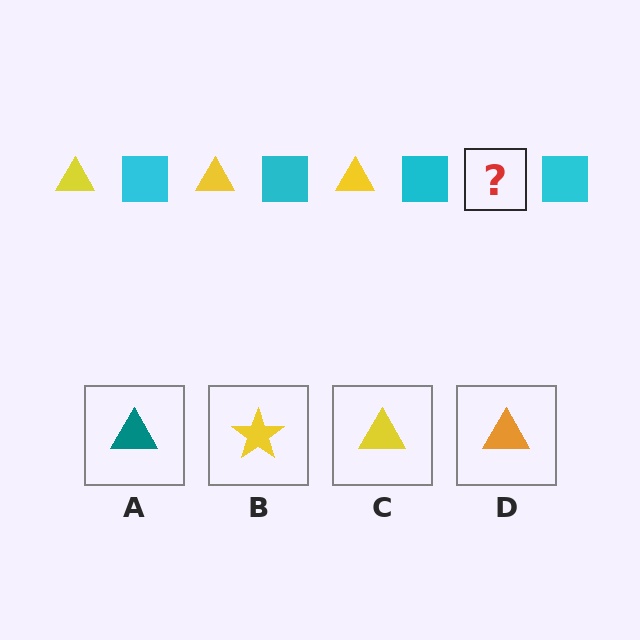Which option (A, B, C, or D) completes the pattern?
C.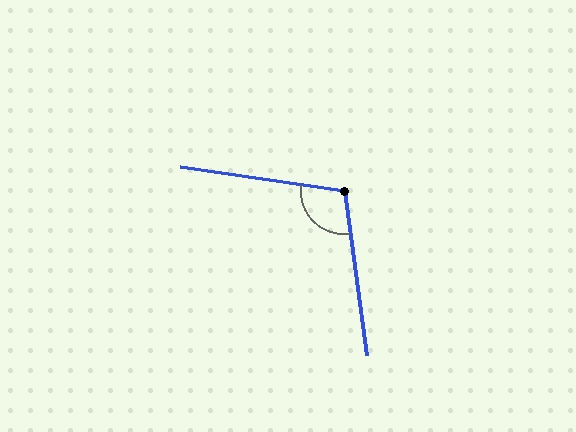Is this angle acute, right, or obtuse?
It is obtuse.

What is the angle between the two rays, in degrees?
Approximately 106 degrees.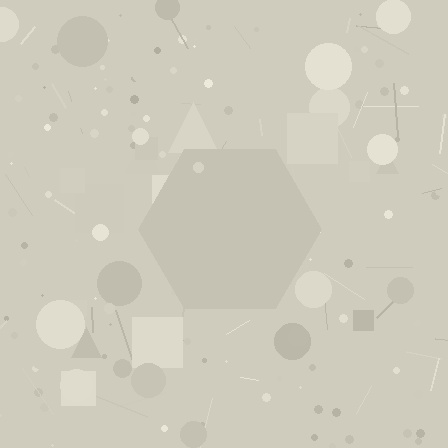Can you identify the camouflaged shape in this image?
The camouflaged shape is a hexagon.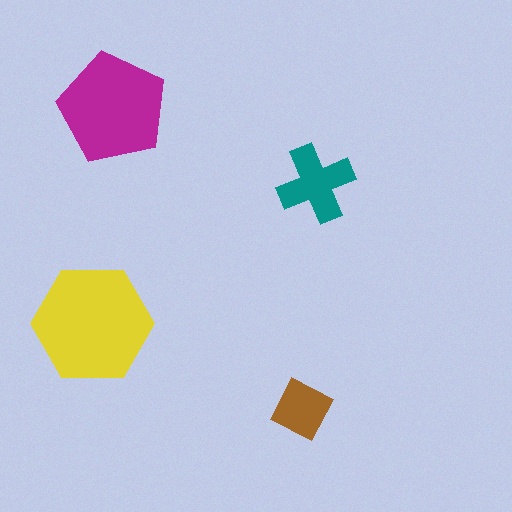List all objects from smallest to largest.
The brown square, the teal cross, the magenta pentagon, the yellow hexagon.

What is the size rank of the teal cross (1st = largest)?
3rd.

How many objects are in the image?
There are 4 objects in the image.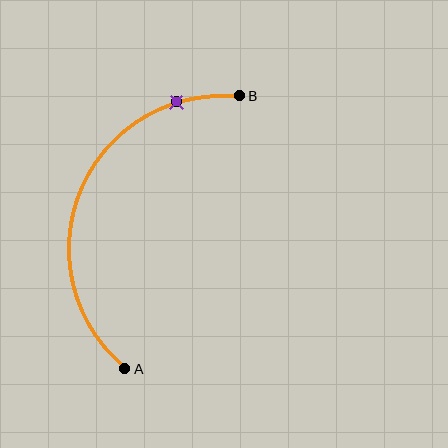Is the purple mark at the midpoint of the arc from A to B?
No. The purple mark lies on the arc but is closer to endpoint B. The arc midpoint would be at the point on the curve equidistant along the arc from both A and B.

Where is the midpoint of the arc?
The arc midpoint is the point on the curve farthest from the straight line joining A and B. It sits to the left of that line.